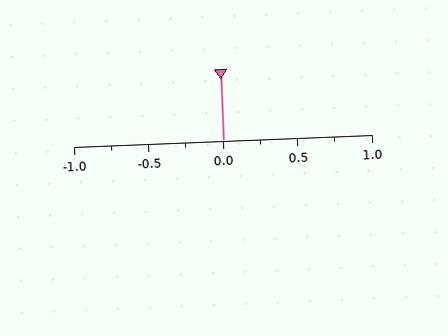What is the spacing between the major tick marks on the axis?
The major ticks are spaced 0.5 apart.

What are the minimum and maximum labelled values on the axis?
The axis runs from -1.0 to 1.0.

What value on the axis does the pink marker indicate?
The marker indicates approximately 0.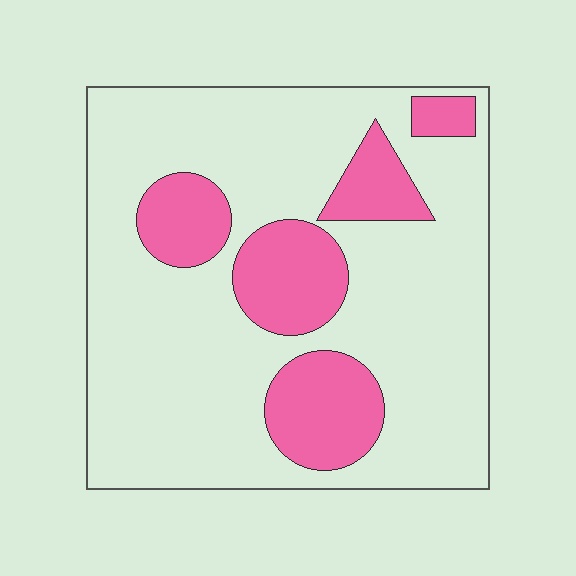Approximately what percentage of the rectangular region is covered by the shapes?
Approximately 25%.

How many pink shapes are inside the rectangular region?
5.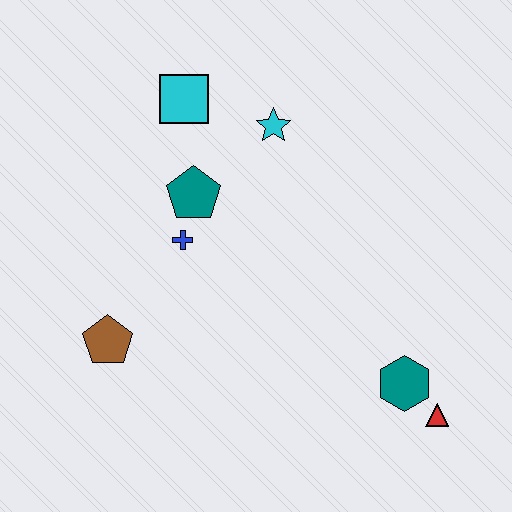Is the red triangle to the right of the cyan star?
Yes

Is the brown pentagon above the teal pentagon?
No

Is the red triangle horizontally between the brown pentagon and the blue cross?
No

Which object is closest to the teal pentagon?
The blue cross is closest to the teal pentagon.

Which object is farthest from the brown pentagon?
The red triangle is farthest from the brown pentagon.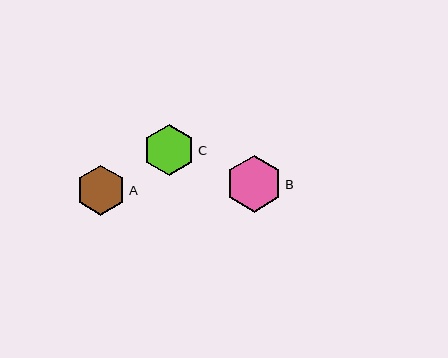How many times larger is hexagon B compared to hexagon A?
Hexagon B is approximately 1.1 times the size of hexagon A.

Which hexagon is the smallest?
Hexagon A is the smallest with a size of approximately 50 pixels.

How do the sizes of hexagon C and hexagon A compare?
Hexagon C and hexagon A are approximately the same size.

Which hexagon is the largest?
Hexagon B is the largest with a size of approximately 56 pixels.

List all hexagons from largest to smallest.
From largest to smallest: B, C, A.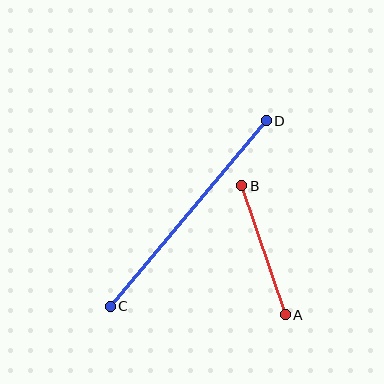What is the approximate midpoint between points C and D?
The midpoint is at approximately (188, 214) pixels.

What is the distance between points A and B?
The distance is approximately 136 pixels.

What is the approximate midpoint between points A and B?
The midpoint is at approximately (264, 250) pixels.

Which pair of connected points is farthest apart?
Points C and D are farthest apart.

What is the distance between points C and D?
The distance is approximately 243 pixels.